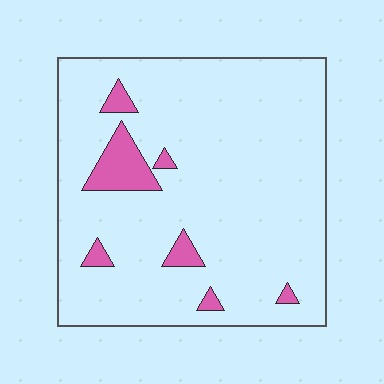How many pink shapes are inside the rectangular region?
7.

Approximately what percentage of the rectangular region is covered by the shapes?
Approximately 10%.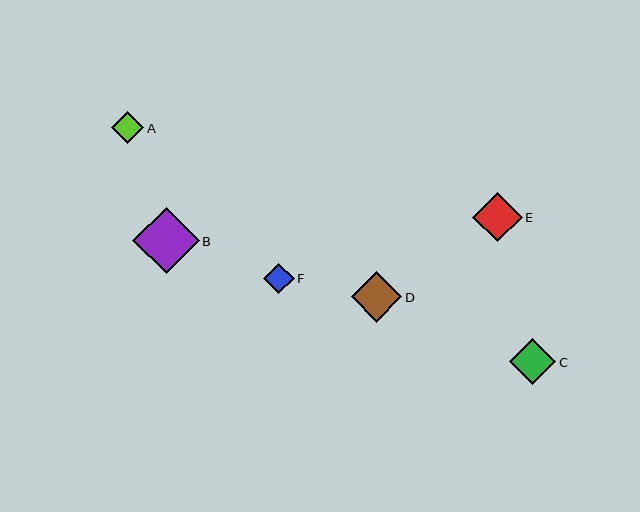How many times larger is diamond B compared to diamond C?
Diamond B is approximately 1.4 times the size of diamond C.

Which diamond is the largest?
Diamond B is the largest with a size of approximately 66 pixels.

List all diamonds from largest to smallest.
From largest to smallest: B, D, E, C, A, F.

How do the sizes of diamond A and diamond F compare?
Diamond A and diamond F are approximately the same size.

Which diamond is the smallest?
Diamond F is the smallest with a size of approximately 31 pixels.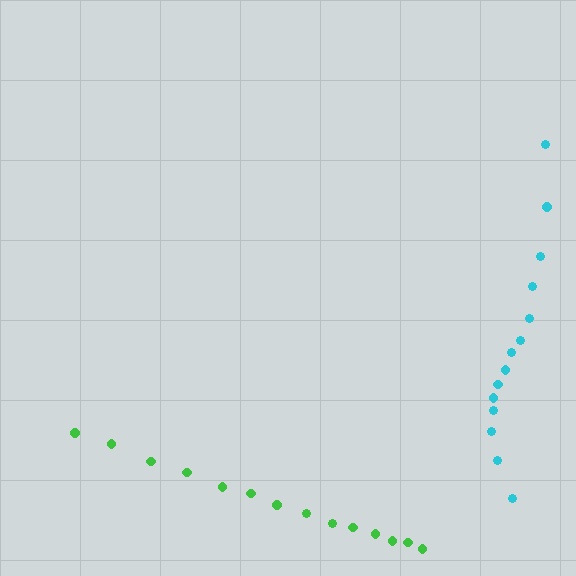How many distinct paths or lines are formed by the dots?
There are 2 distinct paths.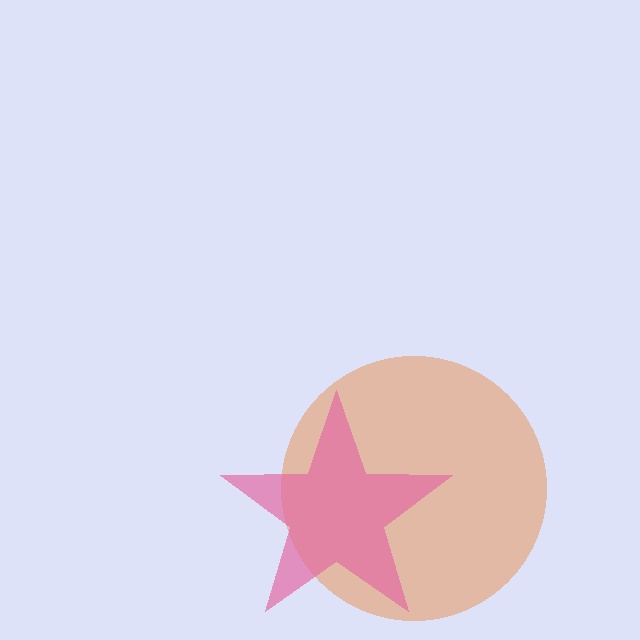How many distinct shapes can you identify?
There are 2 distinct shapes: an orange circle, a pink star.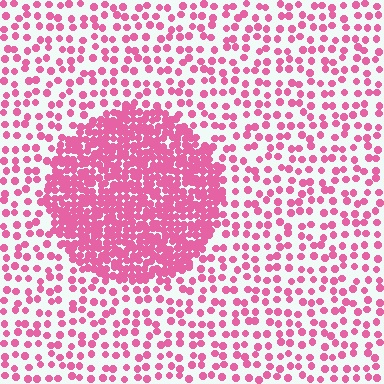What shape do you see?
I see a circle.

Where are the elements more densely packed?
The elements are more densely packed inside the circle boundary.